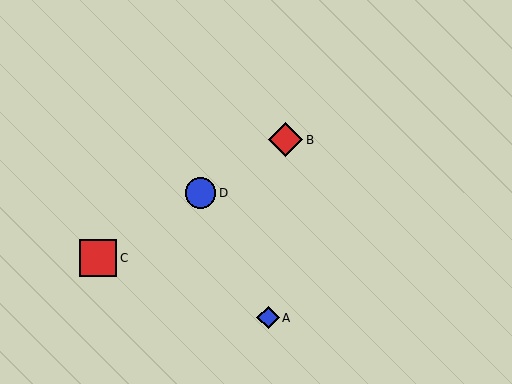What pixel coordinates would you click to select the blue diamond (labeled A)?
Click at (268, 318) to select the blue diamond A.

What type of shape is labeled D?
Shape D is a blue circle.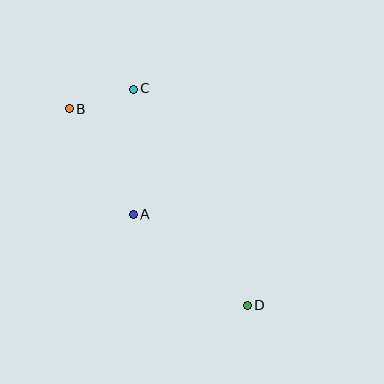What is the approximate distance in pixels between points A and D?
The distance between A and D is approximately 146 pixels.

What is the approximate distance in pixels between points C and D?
The distance between C and D is approximately 245 pixels.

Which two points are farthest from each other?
Points B and D are farthest from each other.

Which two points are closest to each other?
Points B and C are closest to each other.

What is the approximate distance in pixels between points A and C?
The distance between A and C is approximately 125 pixels.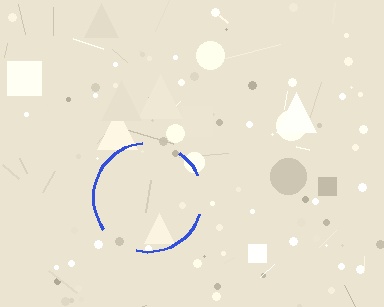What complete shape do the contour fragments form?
The contour fragments form a circle.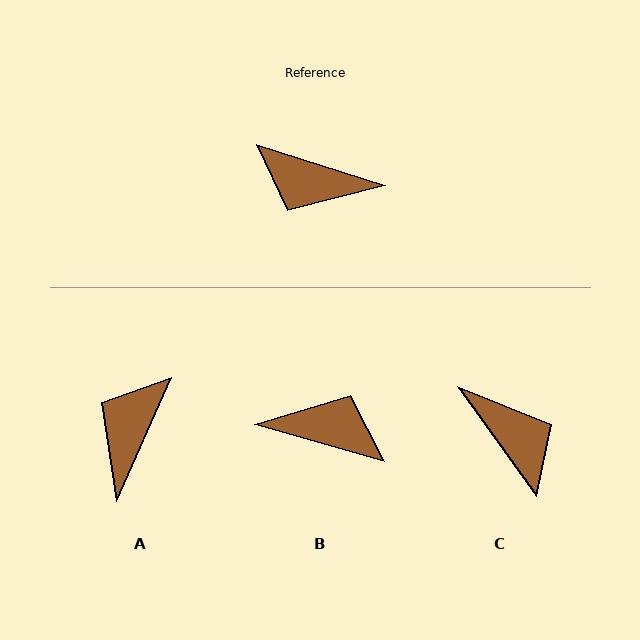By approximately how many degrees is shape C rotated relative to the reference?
Approximately 143 degrees counter-clockwise.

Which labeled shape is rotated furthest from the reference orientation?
B, about 178 degrees away.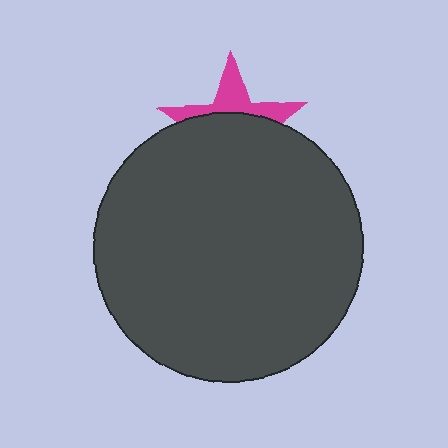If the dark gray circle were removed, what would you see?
You would see the complete magenta star.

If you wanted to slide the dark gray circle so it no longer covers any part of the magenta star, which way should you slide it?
Slide it down — that is the most direct way to separate the two shapes.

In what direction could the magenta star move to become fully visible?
The magenta star could move up. That would shift it out from behind the dark gray circle entirely.